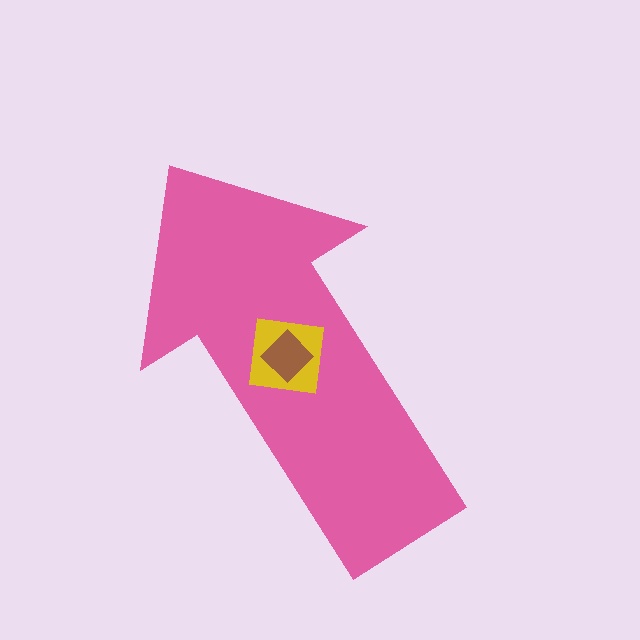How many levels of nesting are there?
3.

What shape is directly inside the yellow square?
The brown diamond.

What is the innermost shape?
The brown diamond.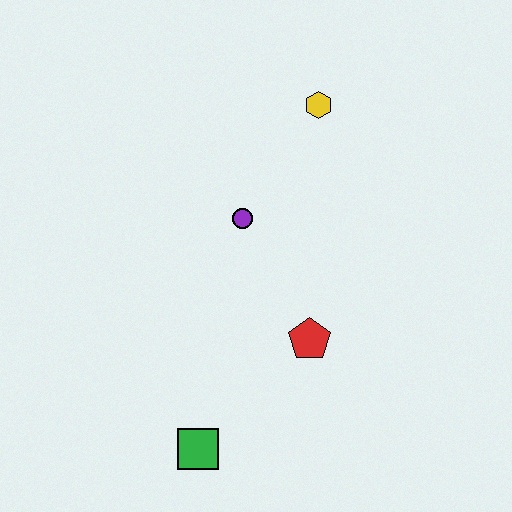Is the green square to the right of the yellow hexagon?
No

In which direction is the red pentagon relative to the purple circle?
The red pentagon is below the purple circle.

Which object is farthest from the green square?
The yellow hexagon is farthest from the green square.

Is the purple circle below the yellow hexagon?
Yes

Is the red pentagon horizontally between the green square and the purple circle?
No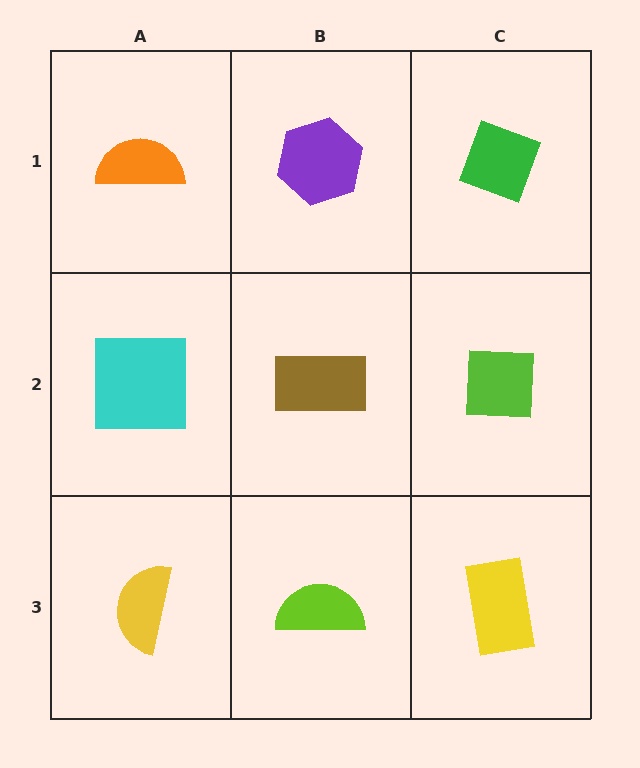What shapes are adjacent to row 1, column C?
A lime square (row 2, column C), a purple hexagon (row 1, column B).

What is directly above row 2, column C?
A green diamond.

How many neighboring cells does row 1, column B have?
3.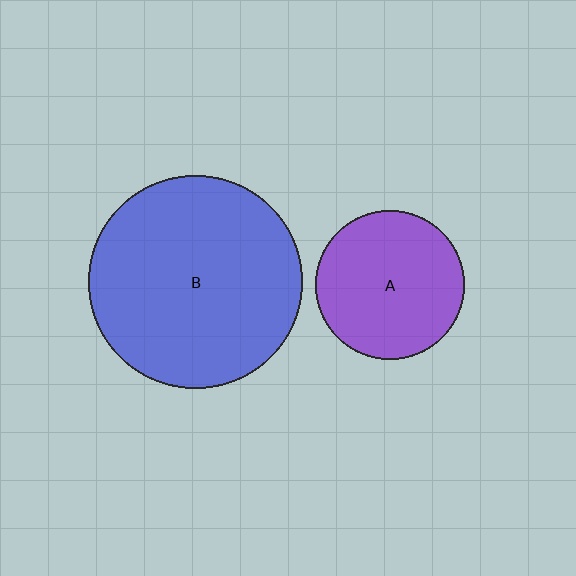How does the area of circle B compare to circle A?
Approximately 2.1 times.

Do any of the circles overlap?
No, none of the circles overlap.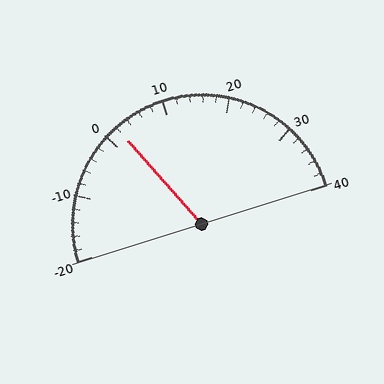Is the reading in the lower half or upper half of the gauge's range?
The reading is in the lower half of the range (-20 to 40).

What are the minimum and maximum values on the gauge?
The gauge ranges from -20 to 40.